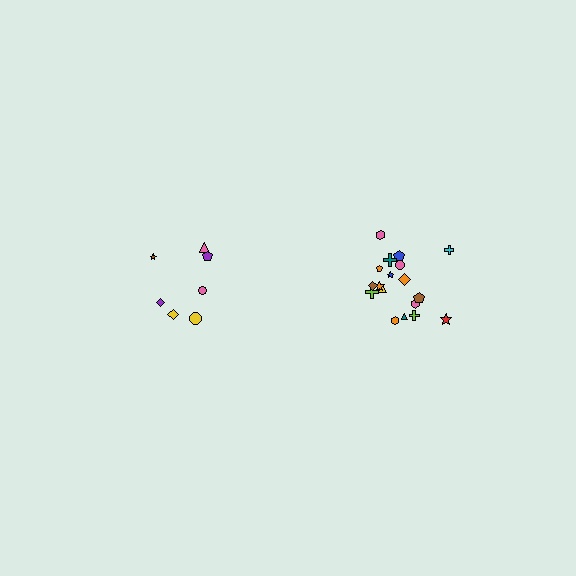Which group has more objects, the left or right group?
The right group.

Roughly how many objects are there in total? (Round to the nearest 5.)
Roughly 25 objects in total.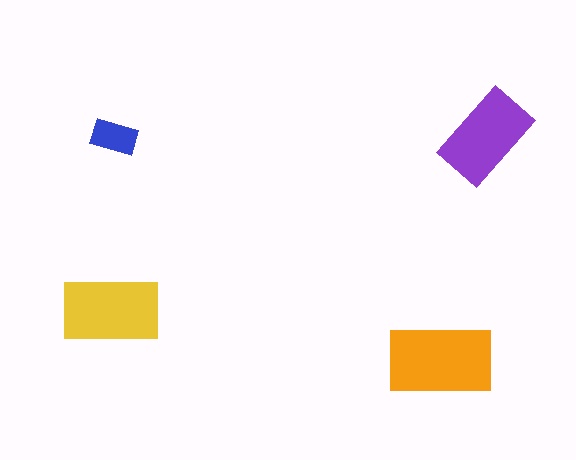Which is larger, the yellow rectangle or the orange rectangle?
The orange one.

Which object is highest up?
The purple rectangle is topmost.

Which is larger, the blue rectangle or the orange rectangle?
The orange one.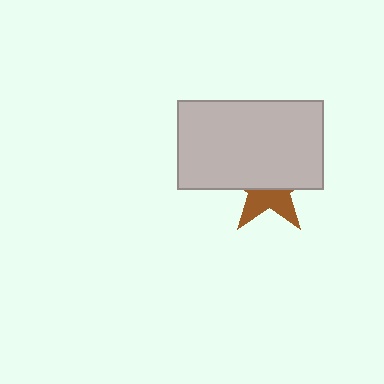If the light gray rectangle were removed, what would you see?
You would see the complete brown star.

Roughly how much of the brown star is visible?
A small part of it is visible (roughly 41%).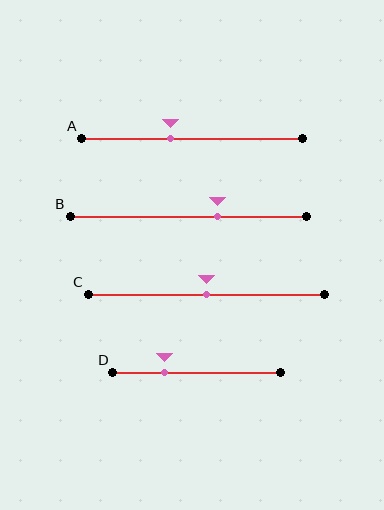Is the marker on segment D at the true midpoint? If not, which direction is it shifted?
No, the marker on segment D is shifted to the left by about 19% of the segment length.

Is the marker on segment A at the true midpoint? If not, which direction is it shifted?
No, the marker on segment A is shifted to the left by about 10% of the segment length.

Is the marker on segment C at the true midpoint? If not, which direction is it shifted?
Yes, the marker on segment C is at the true midpoint.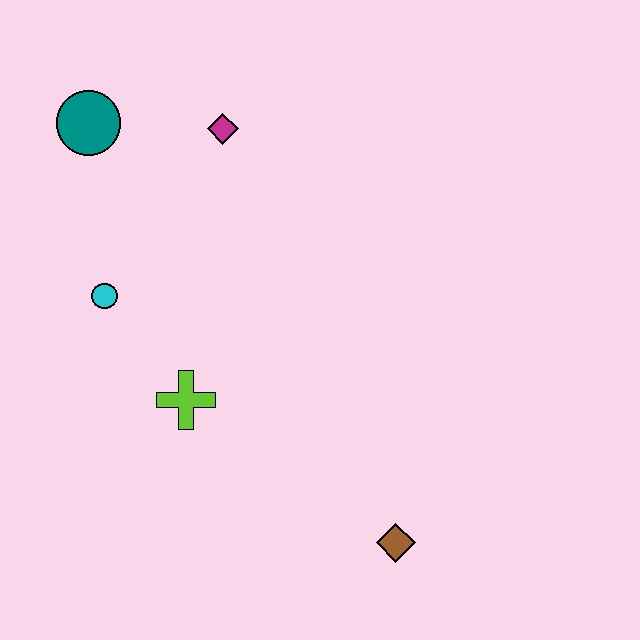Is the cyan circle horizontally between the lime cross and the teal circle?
Yes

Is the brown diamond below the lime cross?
Yes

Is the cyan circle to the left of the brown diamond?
Yes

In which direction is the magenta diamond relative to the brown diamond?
The magenta diamond is above the brown diamond.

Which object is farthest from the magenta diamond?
The brown diamond is farthest from the magenta diamond.